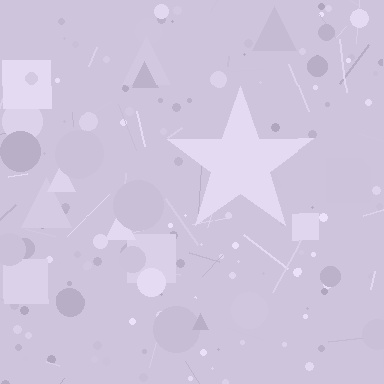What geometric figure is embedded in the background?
A star is embedded in the background.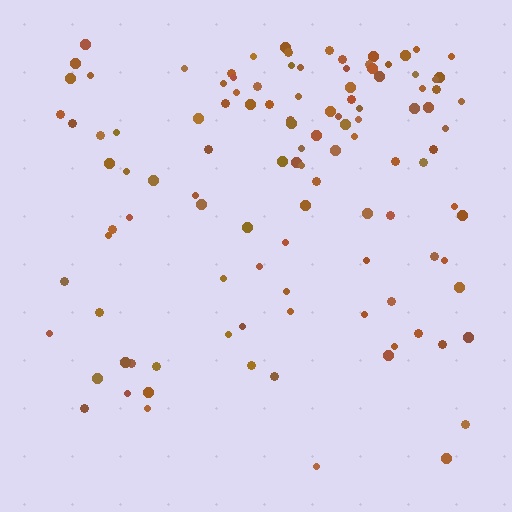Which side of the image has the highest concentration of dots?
The top.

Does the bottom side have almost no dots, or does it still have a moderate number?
Still a moderate number, just noticeably fewer than the top.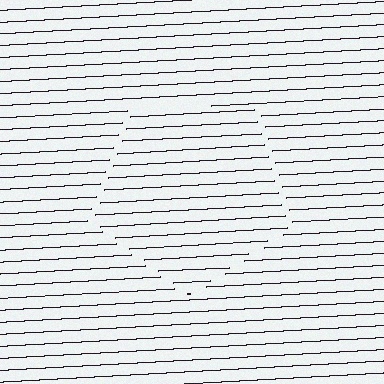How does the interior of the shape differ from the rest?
The interior of the shape contains the same grating, shifted by half a period — the contour is defined by the phase discontinuity where line-ends from the inner and outer gratings abut.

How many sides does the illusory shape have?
5 sides — the line-ends trace a pentagon.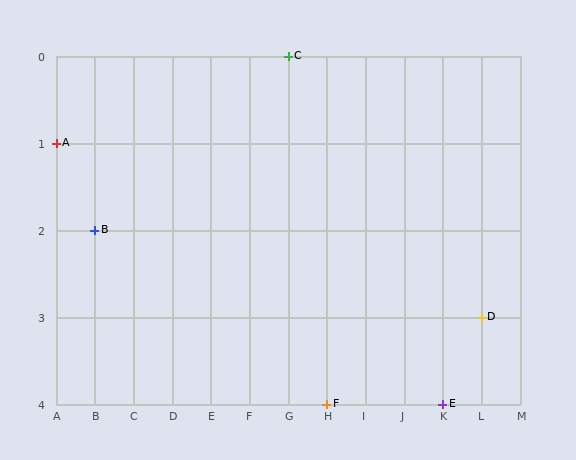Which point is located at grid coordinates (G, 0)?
Point C is at (G, 0).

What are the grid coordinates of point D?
Point D is at grid coordinates (L, 3).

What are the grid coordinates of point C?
Point C is at grid coordinates (G, 0).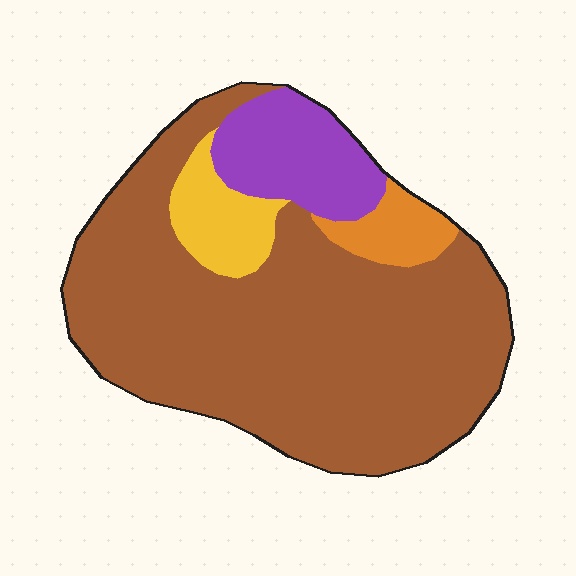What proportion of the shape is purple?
Purple takes up about one eighth (1/8) of the shape.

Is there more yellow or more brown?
Brown.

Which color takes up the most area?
Brown, at roughly 75%.